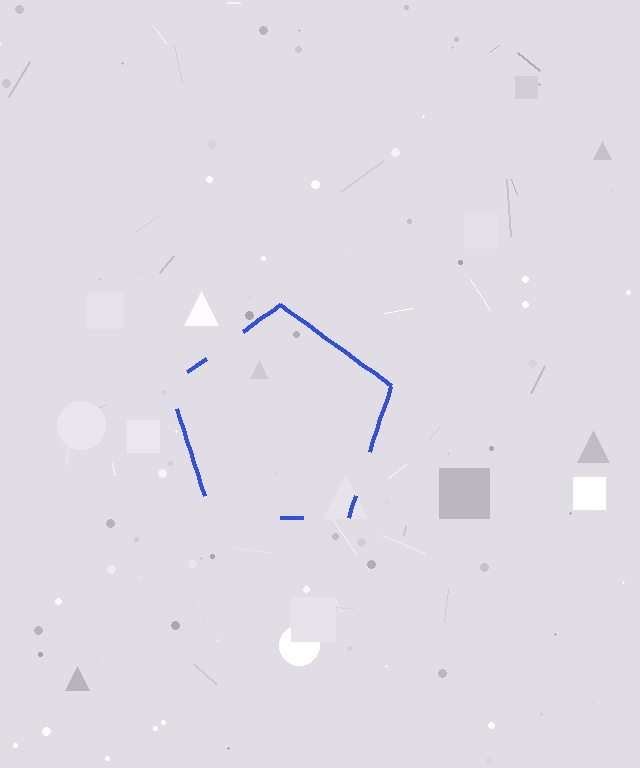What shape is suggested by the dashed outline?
The dashed outline suggests a pentagon.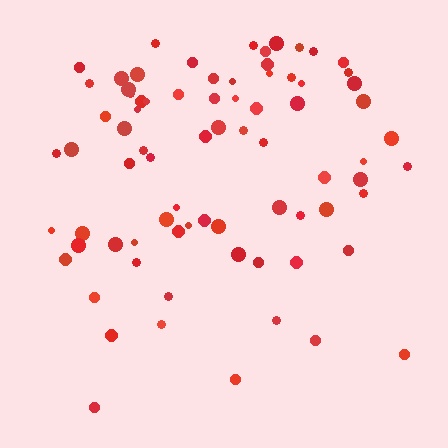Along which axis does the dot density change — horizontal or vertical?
Vertical.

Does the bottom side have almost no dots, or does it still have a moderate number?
Still a moderate number, just noticeably fewer than the top.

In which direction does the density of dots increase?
From bottom to top, with the top side densest.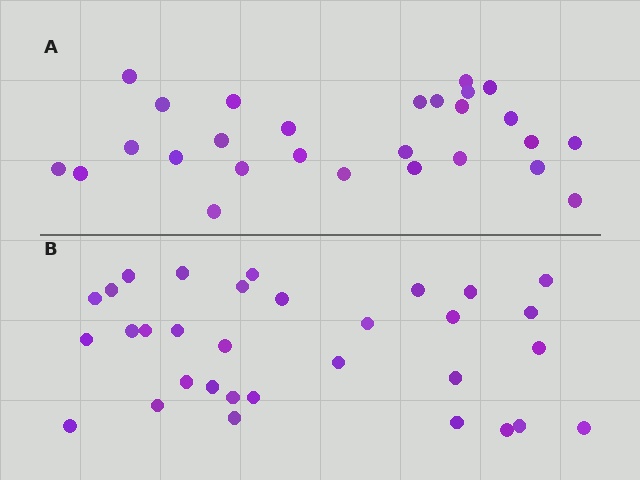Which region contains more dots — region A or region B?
Region B (the bottom region) has more dots.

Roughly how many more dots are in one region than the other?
Region B has about 5 more dots than region A.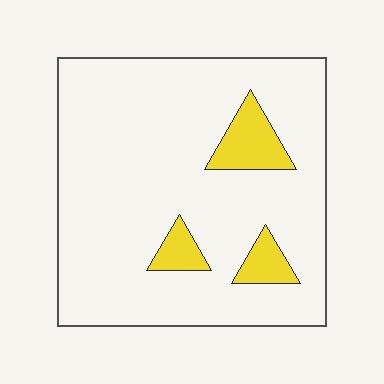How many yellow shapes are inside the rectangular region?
3.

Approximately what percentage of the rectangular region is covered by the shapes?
Approximately 10%.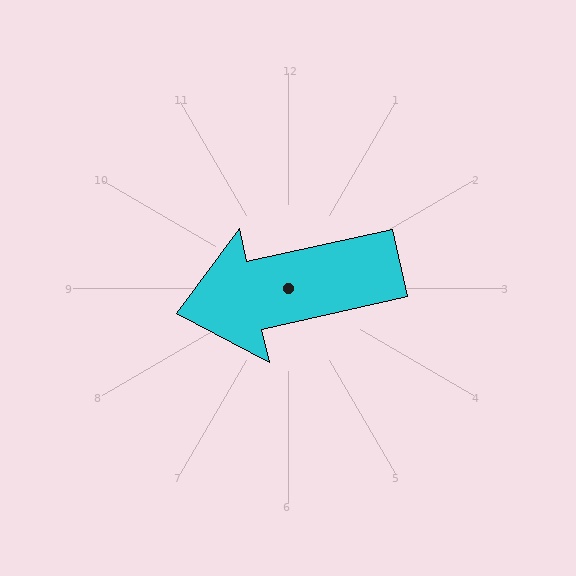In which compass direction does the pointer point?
West.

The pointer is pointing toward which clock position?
Roughly 9 o'clock.